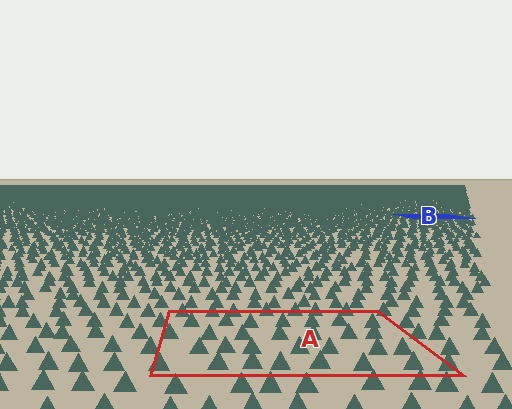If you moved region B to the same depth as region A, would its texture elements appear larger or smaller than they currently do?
They would appear larger. At a closer depth, the same texture elements are projected at a bigger on-screen size.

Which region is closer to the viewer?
Region A is closer. The texture elements there are larger and more spread out.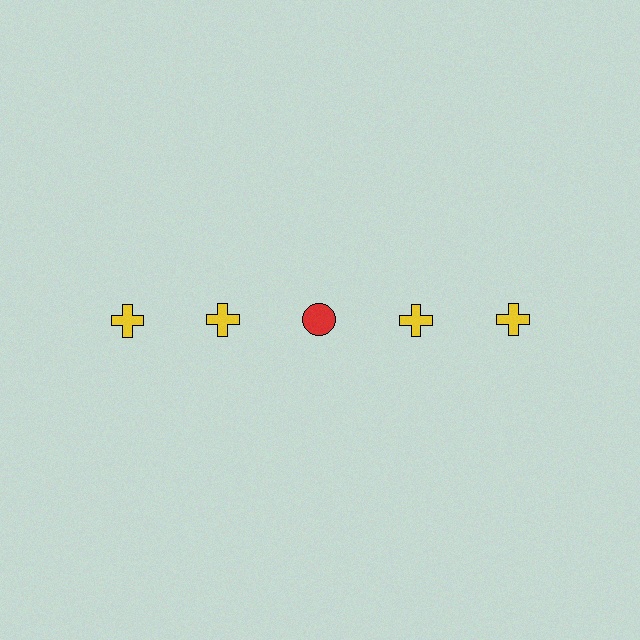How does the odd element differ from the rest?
It differs in both color (red instead of yellow) and shape (circle instead of cross).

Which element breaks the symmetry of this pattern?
The red circle in the top row, center column breaks the symmetry. All other shapes are yellow crosses.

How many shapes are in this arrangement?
There are 5 shapes arranged in a grid pattern.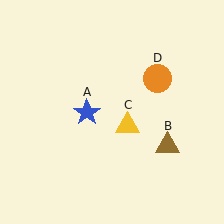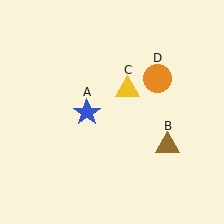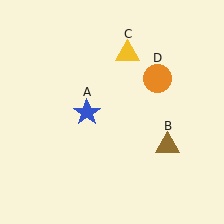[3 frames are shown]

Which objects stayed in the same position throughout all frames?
Blue star (object A) and brown triangle (object B) and orange circle (object D) remained stationary.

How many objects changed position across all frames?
1 object changed position: yellow triangle (object C).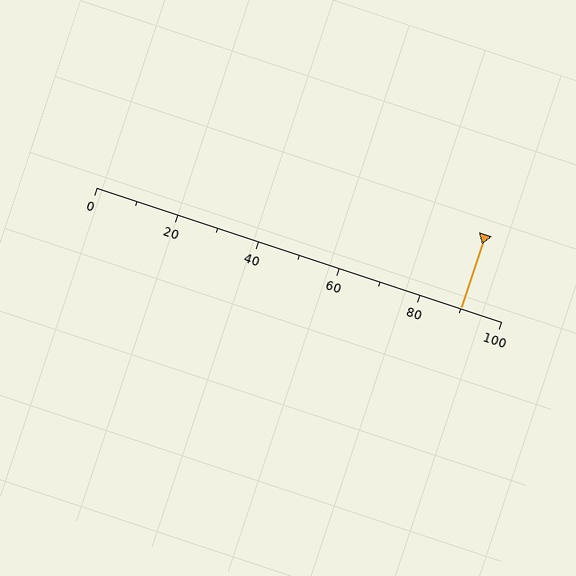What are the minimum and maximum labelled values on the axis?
The axis runs from 0 to 100.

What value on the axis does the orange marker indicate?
The marker indicates approximately 90.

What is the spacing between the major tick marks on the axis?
The major ticks are spaced 20 apart.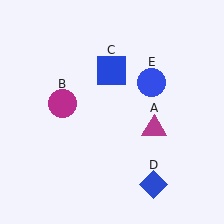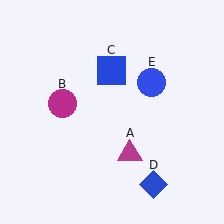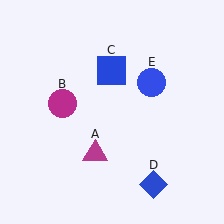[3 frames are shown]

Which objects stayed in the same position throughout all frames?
Magenta circle (object B) and blue square (object C) and blue diamond (object D) and blue circle (object E) remained stationary.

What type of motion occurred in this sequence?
The magenta triangle (object A) rotated clockwise around the center of the scene.